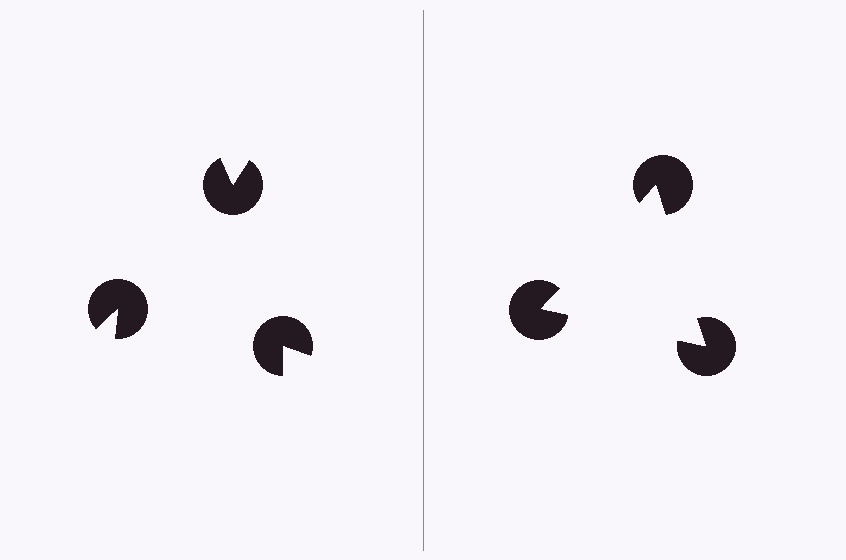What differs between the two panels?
The pac-man discs are positioned identically on both sides; only the wedge orientations differ. On the right they align to a triangle; on the left they are misaligned.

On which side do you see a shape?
An illusory triangle appears on the right side. On the left side the wedge cuts are rotated, so no coherent shape forms.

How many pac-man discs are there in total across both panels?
6 — 3 on each side.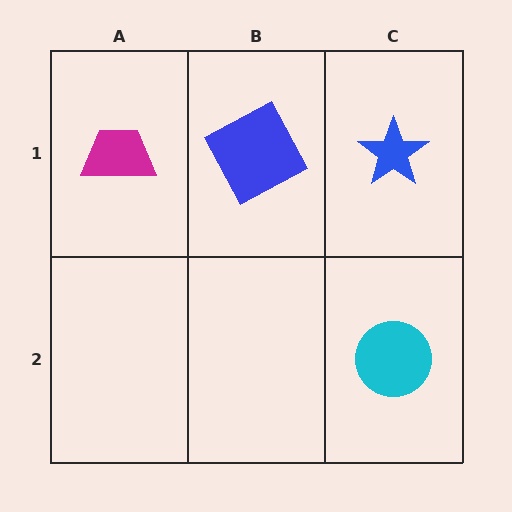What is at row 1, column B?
A blue square.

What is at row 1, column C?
A blue star.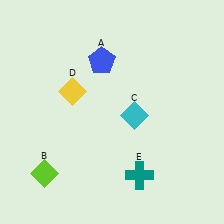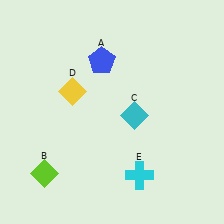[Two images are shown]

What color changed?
The cross (E) changed from teal in Image 1 to cyan in Image 2.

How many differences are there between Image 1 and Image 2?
There is 1 difference between the two images.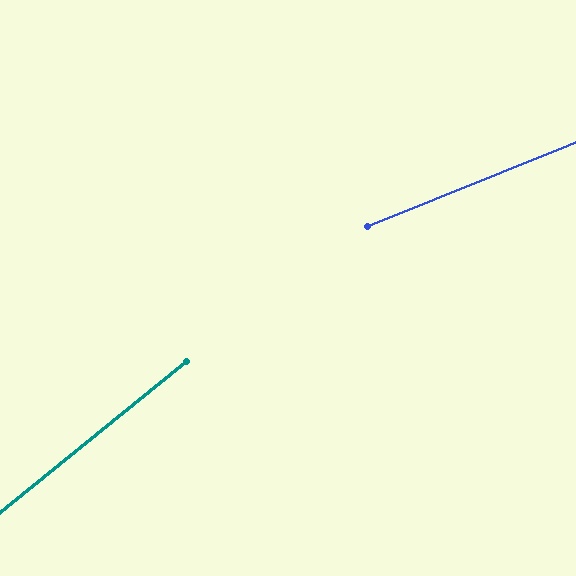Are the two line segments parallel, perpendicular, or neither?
Neither parallel nor perpendicular — they differ by about 17°.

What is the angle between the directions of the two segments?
Approximately 17 degrees.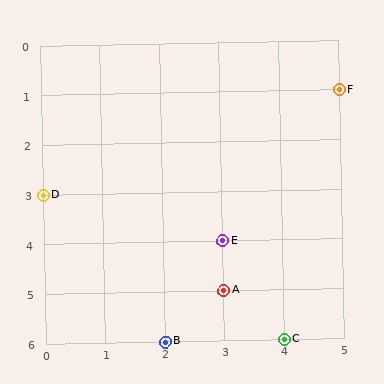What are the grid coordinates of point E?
Point E is at grid coordinates (3, 4).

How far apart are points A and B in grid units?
Points A and B are 1 column and 1 row apart (about 1.4 grid units diagonally).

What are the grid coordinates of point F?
Point F is at grid coordinates (5, 1).